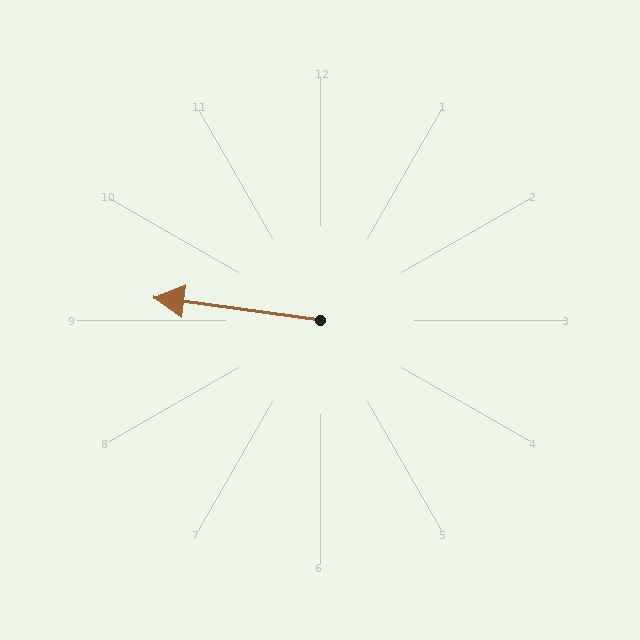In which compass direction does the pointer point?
West.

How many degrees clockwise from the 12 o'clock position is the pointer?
Approximately 278 degrees.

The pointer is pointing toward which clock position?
Roughly 9 o'clock.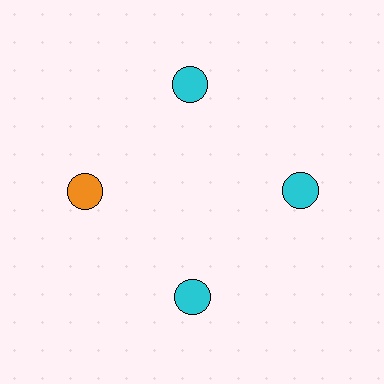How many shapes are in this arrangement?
There are 4 shapes arranged in a ring pattern.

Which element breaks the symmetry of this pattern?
The orange circle at roughly the 9 o'clock position breaks the symmetry. All other shapes are cyan circles.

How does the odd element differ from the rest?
It has a different color: orange instead of cyan.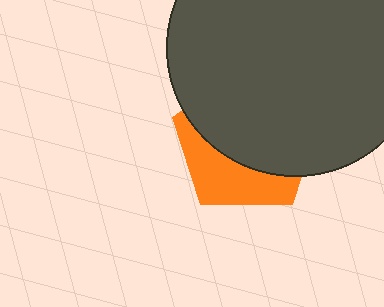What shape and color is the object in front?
The object in front is a dark gray circle.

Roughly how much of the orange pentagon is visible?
A small part of it is visible (roughly 35%).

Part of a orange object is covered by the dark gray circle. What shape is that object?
It is a pentagon.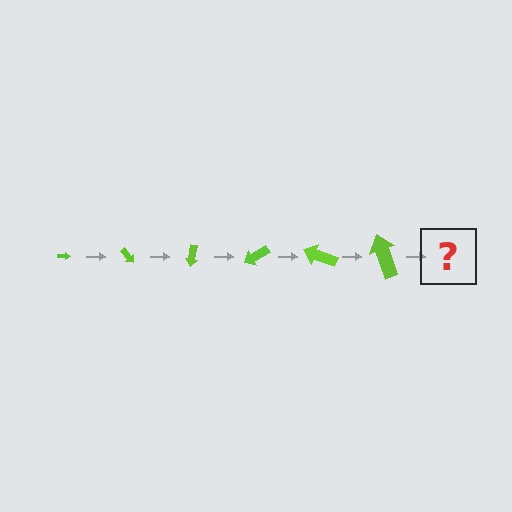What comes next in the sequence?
The next element should be an arrow, larger than the previous one and rotated 300 degrees from the start.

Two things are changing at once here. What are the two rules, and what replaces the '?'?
The two rules are that the arrow grows larger each step and it rotates 50 degrees each step. The '?' should be an arrow, larger than the previous one and rotated 300 degrees from the start.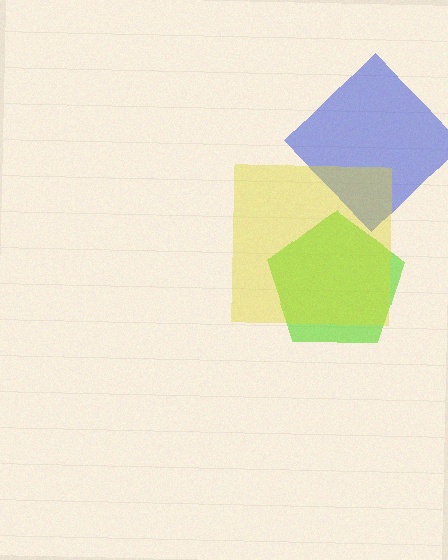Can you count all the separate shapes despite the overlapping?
Yes, there are 3 separate shapes.